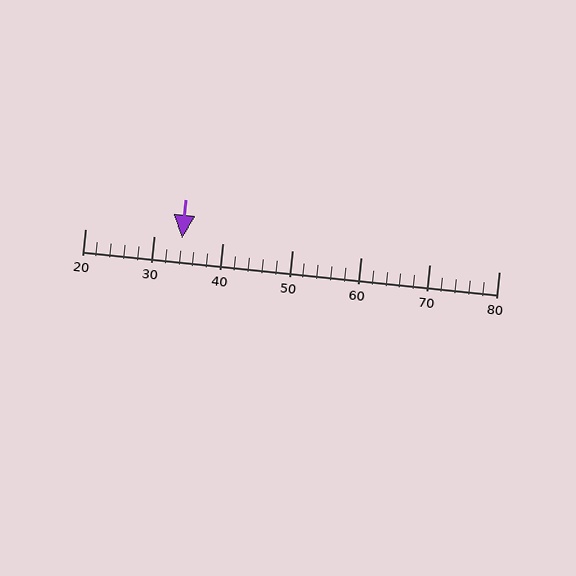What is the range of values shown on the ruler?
The ruler shows values from 20 to 80.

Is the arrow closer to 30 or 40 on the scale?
The arrow is closer to 30.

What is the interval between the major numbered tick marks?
The major tick marks are spaced 10 units apart.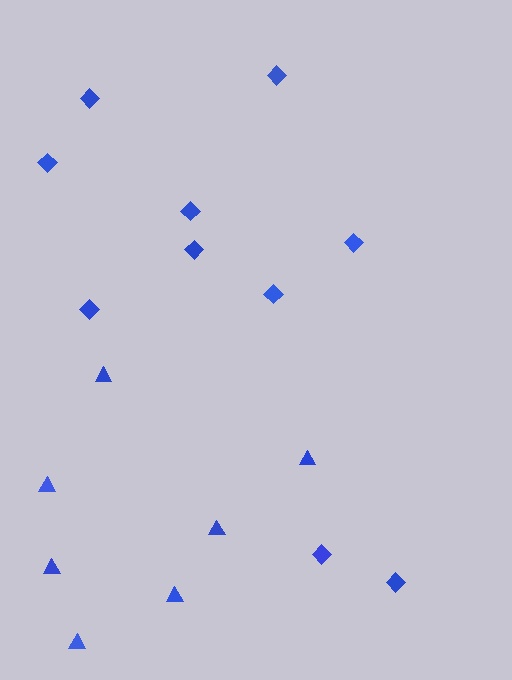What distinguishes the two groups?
There are 2 groups: one group of triangles (7) and one group of diamonds (10).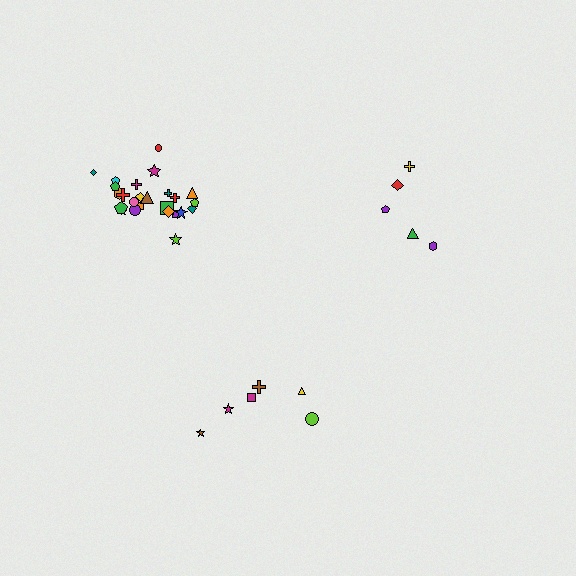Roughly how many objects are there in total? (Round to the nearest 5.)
Roughly 35 objects in total.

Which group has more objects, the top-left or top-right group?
The top-left group.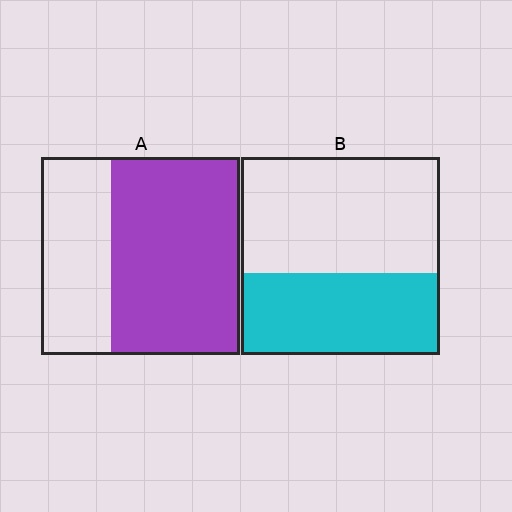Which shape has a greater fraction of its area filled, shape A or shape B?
Shape A.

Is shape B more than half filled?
No.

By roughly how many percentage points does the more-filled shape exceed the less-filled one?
By roughly 25 percentage points (A over B).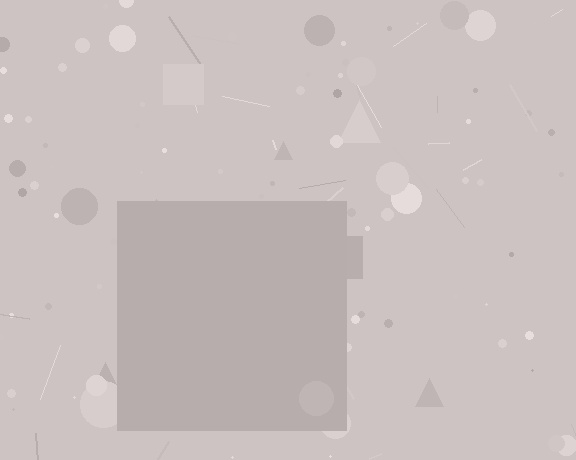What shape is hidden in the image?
A square is hidden in the image.